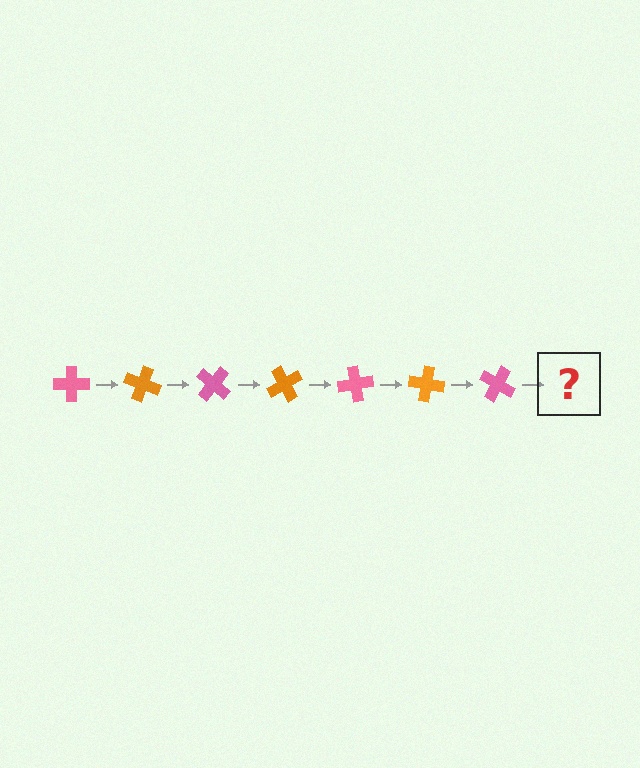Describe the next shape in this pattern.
It should be an orange cross, rotated 140 degrees from the start.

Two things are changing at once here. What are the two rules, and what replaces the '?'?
The two rules are that it rotates 20 degrees each step and the color cycles through pink and orange. The '?' should be an orange cross, rotated 140 degrees from the start.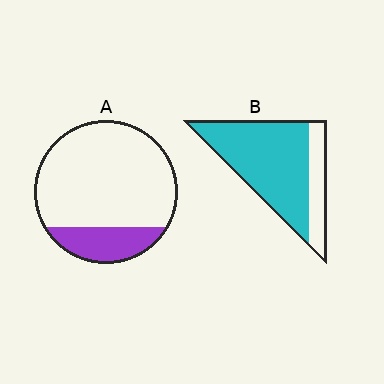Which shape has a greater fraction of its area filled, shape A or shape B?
Shape B.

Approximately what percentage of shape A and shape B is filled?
A is approximately 20% and B is approximately 75%.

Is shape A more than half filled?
No.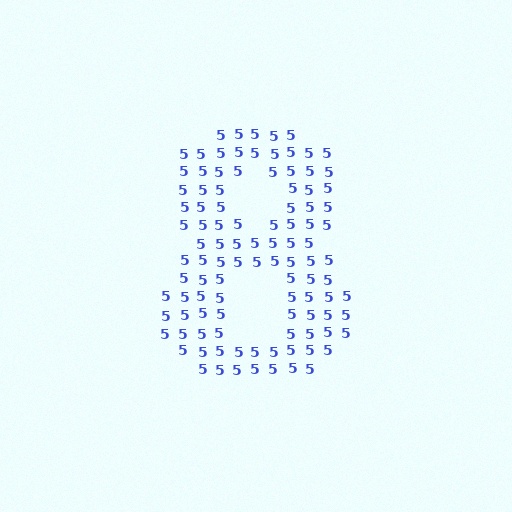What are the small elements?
The small elements are digit 5's.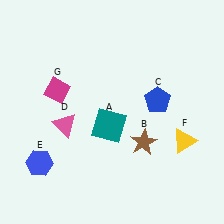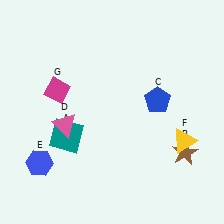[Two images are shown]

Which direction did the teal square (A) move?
The teal square (A) moved left.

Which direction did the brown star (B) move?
The brown star (B) moved right.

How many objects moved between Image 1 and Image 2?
2 objects moved between the two images.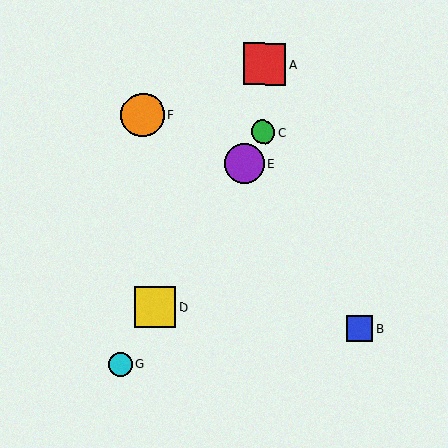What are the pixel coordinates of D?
Object D is at (155, 307).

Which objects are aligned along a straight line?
Objects C, D, E, G are aligned along a straight line.